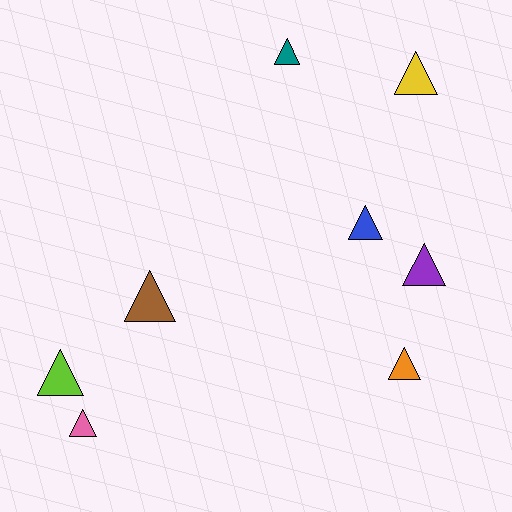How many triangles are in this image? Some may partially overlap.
There are 8 triangles.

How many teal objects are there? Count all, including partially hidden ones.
There is 1 teal object.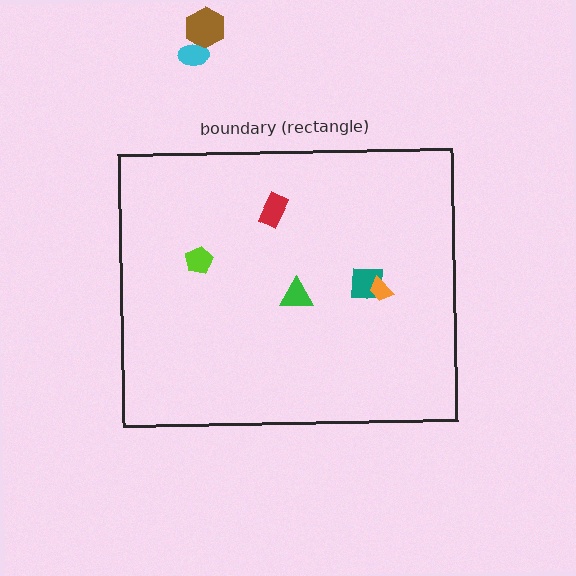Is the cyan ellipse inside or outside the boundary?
Outside.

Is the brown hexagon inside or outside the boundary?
Outside.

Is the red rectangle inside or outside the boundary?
Inside.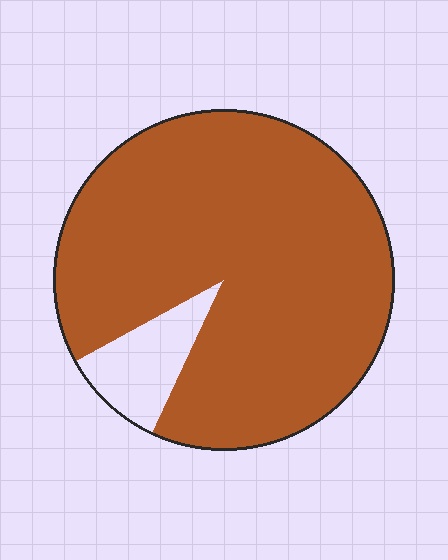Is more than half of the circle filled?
Yes.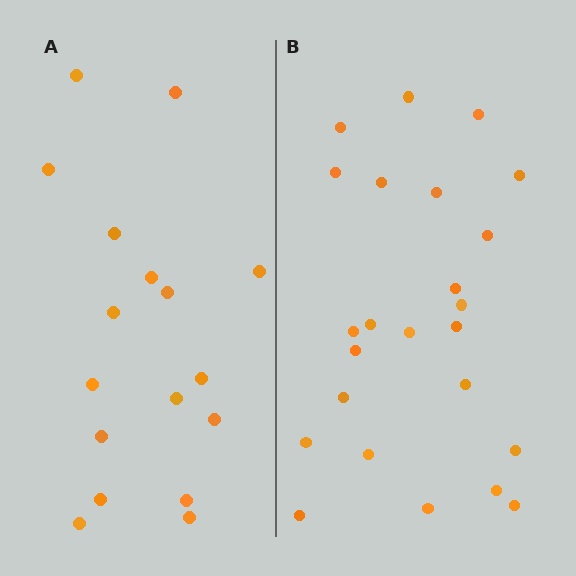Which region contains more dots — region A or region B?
Region B (the right region) has more dots.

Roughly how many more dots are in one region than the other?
Region B has roughly 8 or so more dots than region A.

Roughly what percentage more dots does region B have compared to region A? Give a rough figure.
About 40% more.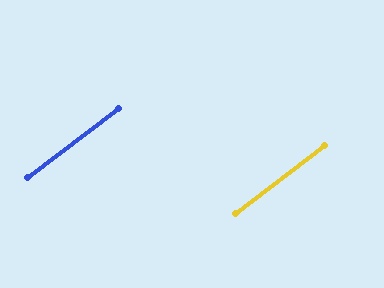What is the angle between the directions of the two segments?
Approximately 1 degree.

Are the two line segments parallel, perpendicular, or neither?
Parallel — their directions differ by only 0.6°.